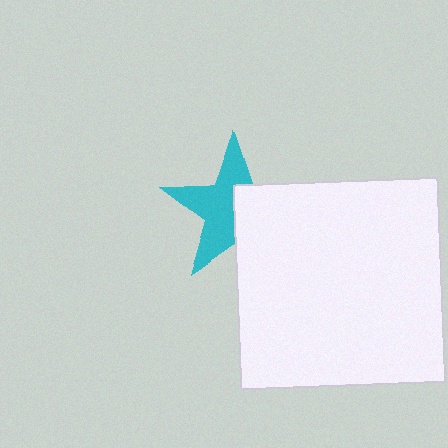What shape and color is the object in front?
The object in front is a white square.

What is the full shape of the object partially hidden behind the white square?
The partially hidden object is a cyan star.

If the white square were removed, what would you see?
You would see the complete cyan star.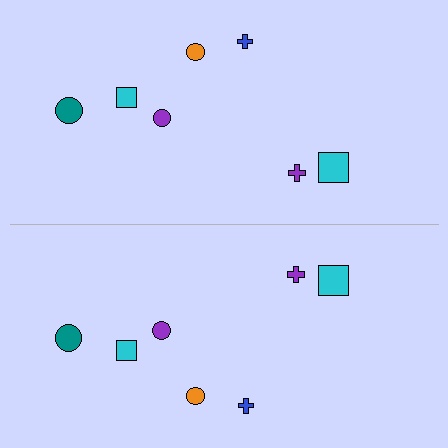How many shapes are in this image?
There are 14 shapes in this image.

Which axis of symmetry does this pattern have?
The pattern has a horizontal axis of symmetry running through the center of the image.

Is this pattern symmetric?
Yes, this pattern has bilateral (reflection) symmetry.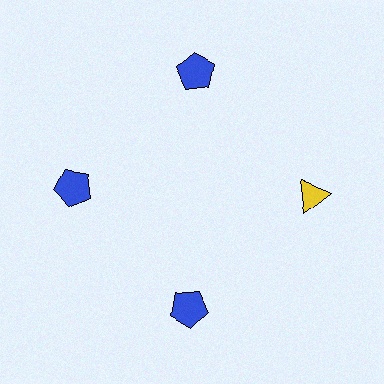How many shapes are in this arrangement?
There are 4 shapes arranged in a ring pattern.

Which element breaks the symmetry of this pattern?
The yellow triangle at roughly the 3 o'clock position breaks the symmetry. All other shapes are blue pentagons.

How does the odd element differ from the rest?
It differs in both color (yellow instead of blue) and shape (triangle instead of pentagon).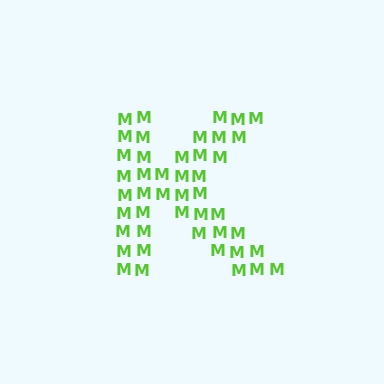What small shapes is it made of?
It is made of small letter M's.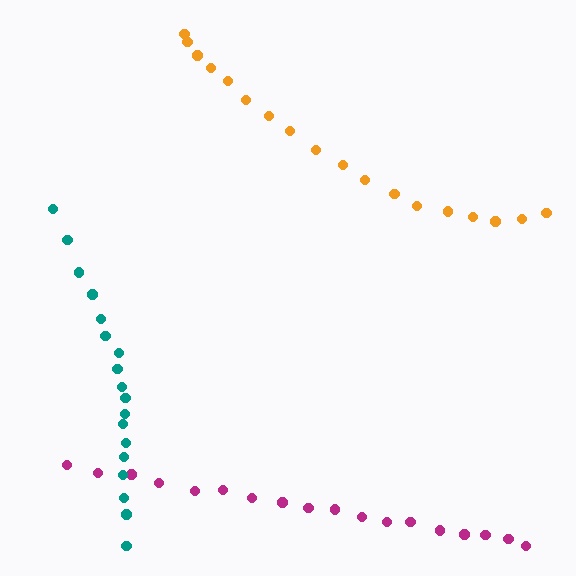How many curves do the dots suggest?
There are 3 distinct paths.